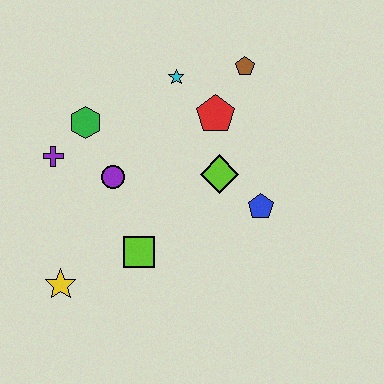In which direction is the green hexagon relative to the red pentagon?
The green hexagon is to the left of the red pentagon.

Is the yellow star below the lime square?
Yes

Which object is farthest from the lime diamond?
The yellow star is farthest from the lime diamond.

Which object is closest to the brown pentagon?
The red pentagon is closest to the brown pentagon.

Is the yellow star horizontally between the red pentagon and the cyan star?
No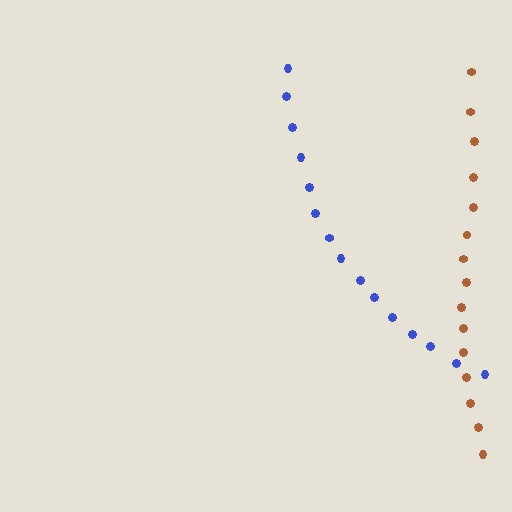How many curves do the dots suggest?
There are 2 distinct paths.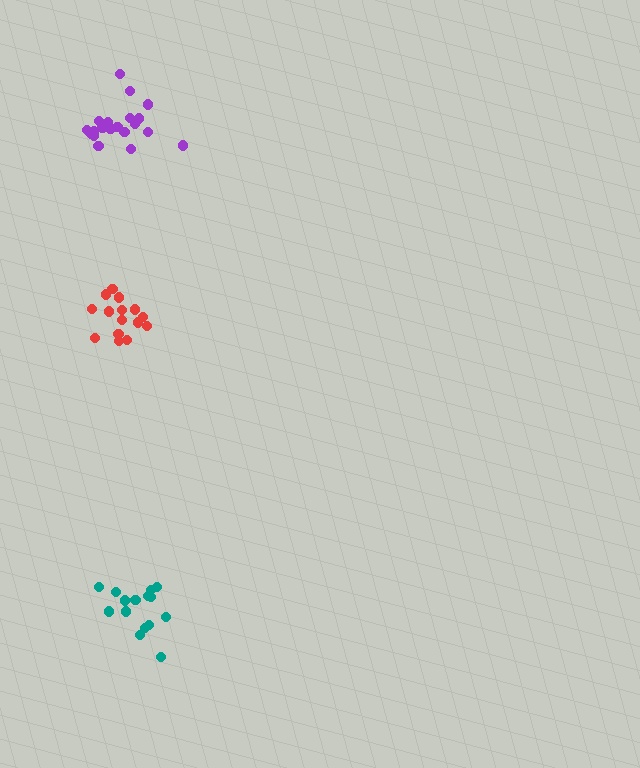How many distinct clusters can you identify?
There are 3 distinct clusters.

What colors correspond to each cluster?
The clusters are colored: purple, red, teal.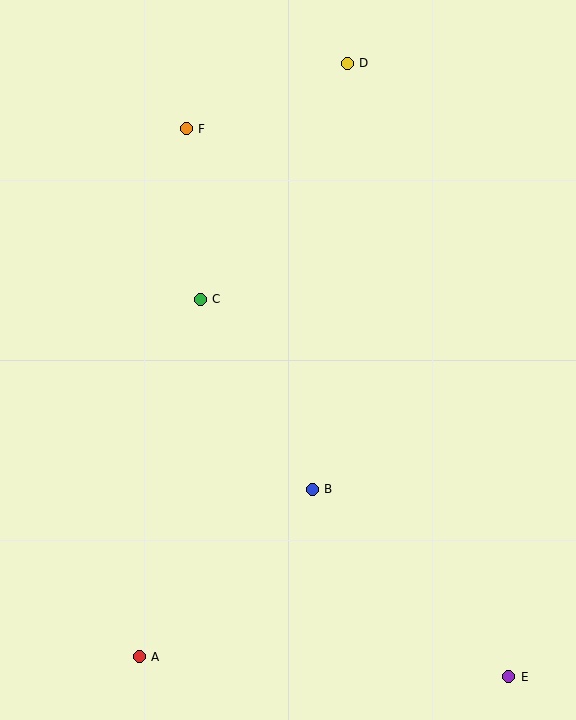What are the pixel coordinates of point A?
Point A is at (139, 657).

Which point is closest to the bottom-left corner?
Point A is closest to the bottom-left corner.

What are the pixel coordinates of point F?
Point F is at (186, 129).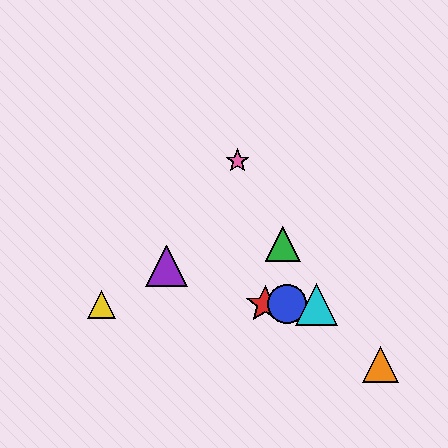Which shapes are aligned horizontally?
The red star, the blue circle, the yellow triangle, the cyan triangle are aligned horizontally.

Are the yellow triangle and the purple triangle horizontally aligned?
No, the yellow triangle is at y≈304 and the purple triangle is at y≈266.